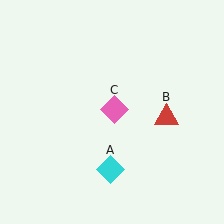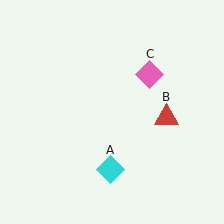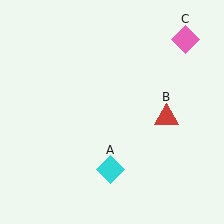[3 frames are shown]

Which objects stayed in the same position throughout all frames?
Cyan diamond (object A) and red triangle (object B) remained stationary.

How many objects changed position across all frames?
1 object changed position: pink diamond (object C).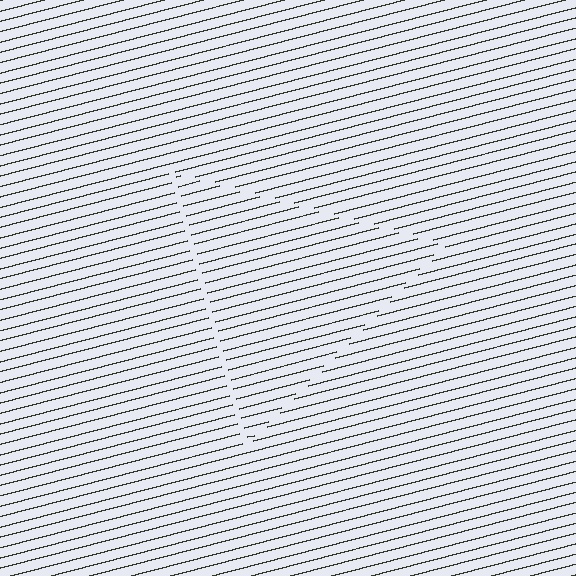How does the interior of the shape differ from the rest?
The interior of the shape contains the same grating, shifted by half a period — the contour is defined by the phase discontinuity where line-ends from the inner and outer gratings abut.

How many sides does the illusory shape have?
3 sides — the line-ends trace a triangle.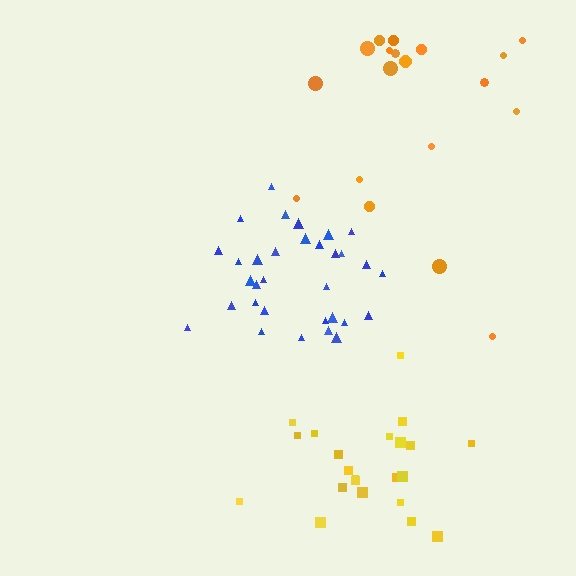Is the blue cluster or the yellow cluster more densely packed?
Blue.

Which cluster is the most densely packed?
Blue.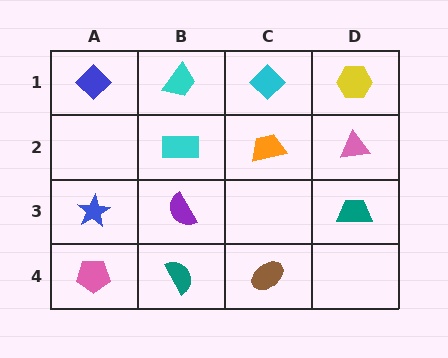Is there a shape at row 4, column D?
No, that cell is empty.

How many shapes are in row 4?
3 shapes.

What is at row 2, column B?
A cyan rectangle.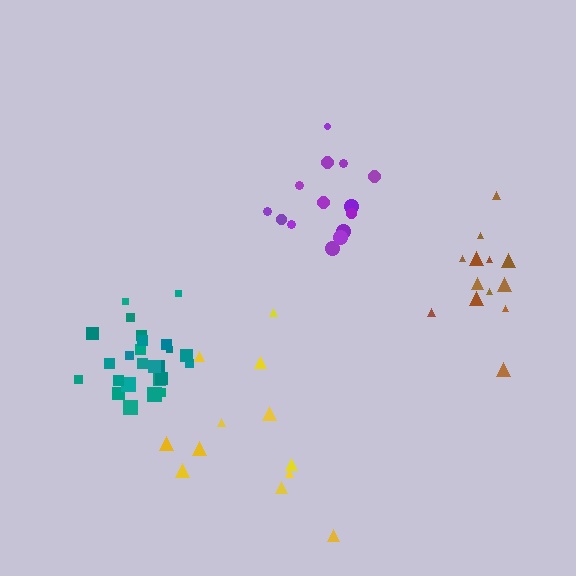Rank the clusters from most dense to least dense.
teal, purple, brown, yellow.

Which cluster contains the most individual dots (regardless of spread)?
Teal (26).